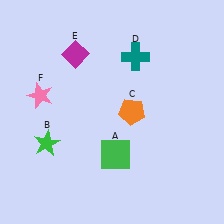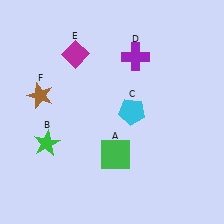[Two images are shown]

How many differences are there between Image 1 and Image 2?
There are 3 differences between the two images.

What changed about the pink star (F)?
In Image 1, F is pink. In Image 2, it changed to brown.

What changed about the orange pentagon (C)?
In Image 1, C is orange. In Image 2, it changed to cyan.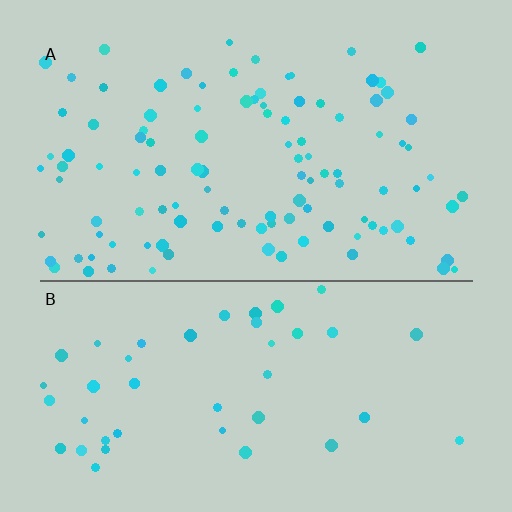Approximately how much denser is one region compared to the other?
Approximately 2.5× — region A over region B.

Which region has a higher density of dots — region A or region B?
A (the top).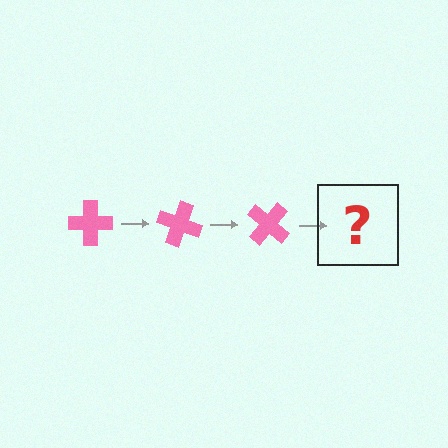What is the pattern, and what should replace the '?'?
The pattern is that the cross rotates 20 degrees each step. The '?' should be a pink cross rotated 60 degrees.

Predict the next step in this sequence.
The next step is a pink cross rotated 60 degrees.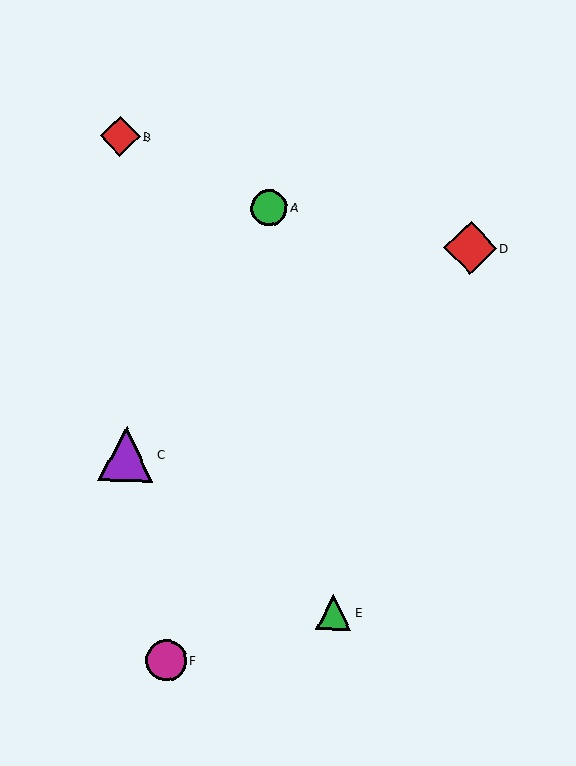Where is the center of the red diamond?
The center of the red diamond is at (120, 136).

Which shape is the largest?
The purple triangle (labeled C) is the largest.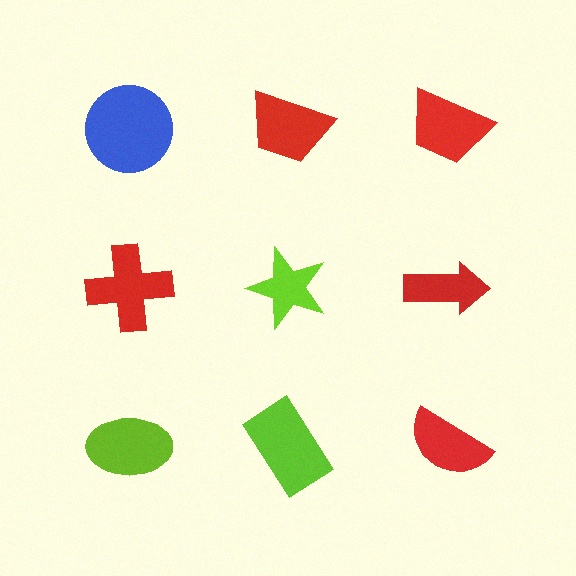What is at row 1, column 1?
A blue circle.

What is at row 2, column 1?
A red cross.